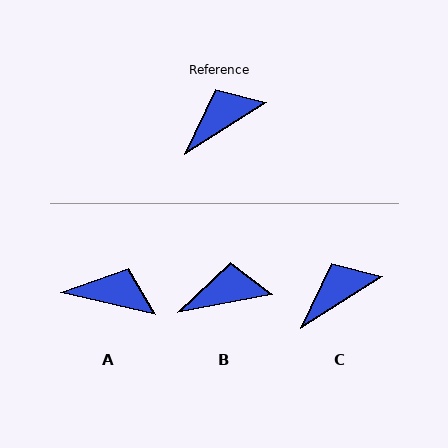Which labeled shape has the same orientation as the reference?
C.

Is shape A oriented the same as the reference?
No, it is off by about 45 degrees.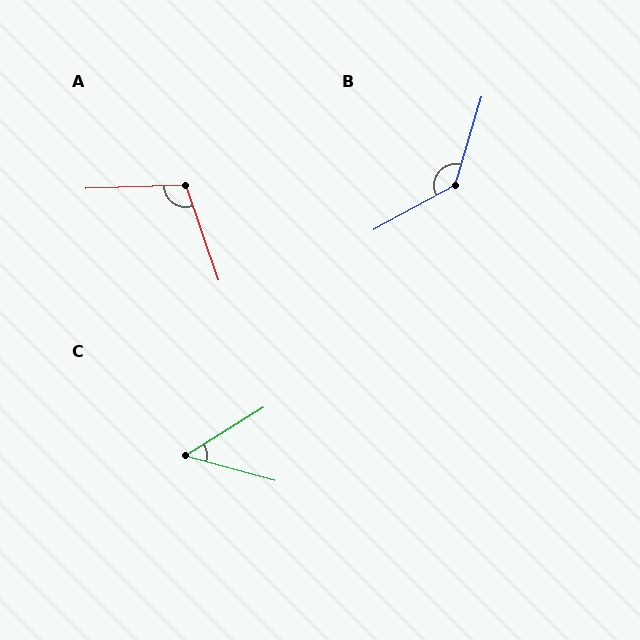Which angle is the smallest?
C, at approximately 47 degrees.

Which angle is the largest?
B, at approximately 135 degrees.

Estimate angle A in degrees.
Approximately 107 degrees.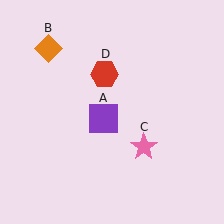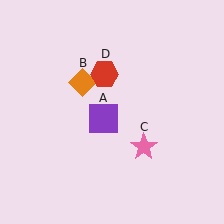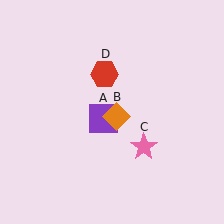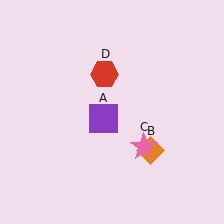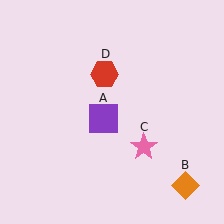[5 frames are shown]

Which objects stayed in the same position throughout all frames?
Purple square (object A) and pink star (object C) and red hexagon (object D) remained stationary.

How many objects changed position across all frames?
1 object changed position: orange diamond (object B).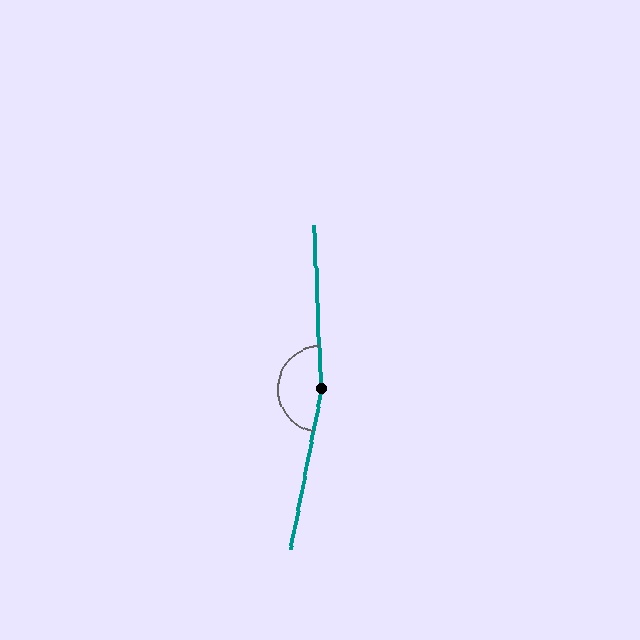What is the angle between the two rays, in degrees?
Approximately 167 degrees.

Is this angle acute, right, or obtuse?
It is obtuse.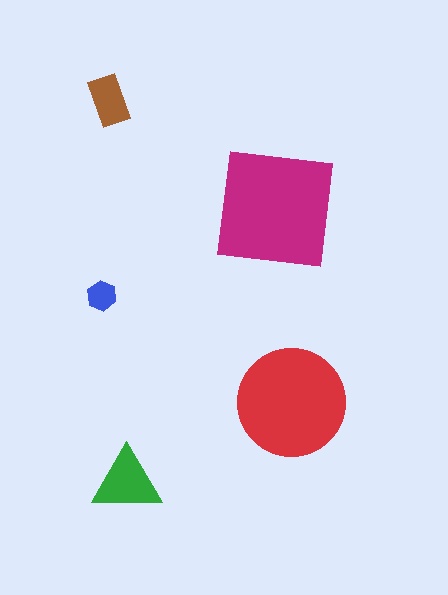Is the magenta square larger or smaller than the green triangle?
Larger.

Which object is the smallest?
The blue hexagon.